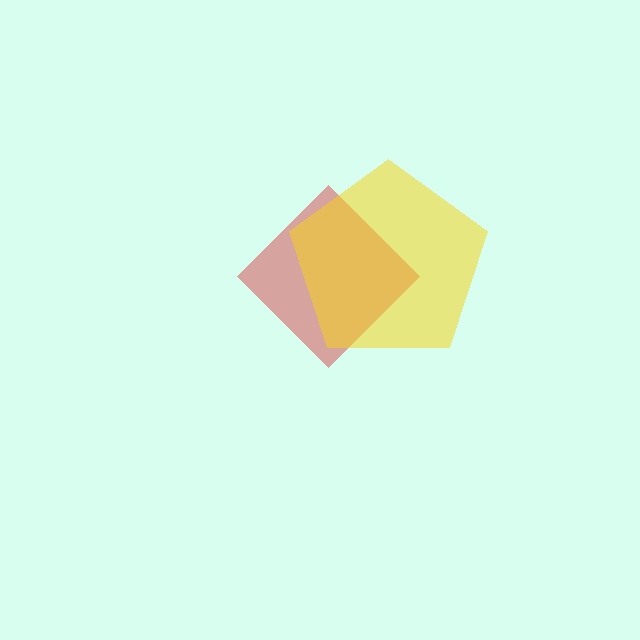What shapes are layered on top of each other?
The layered shapes are: a red diamond, a yellow pentagon.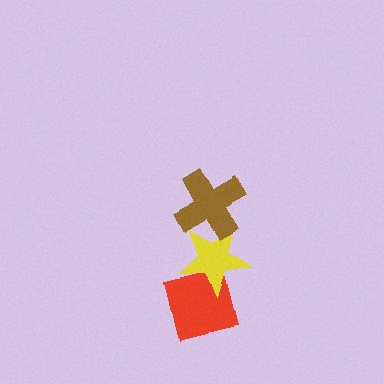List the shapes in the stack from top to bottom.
From top to bottom: the brown cross, the yellow star, the red square.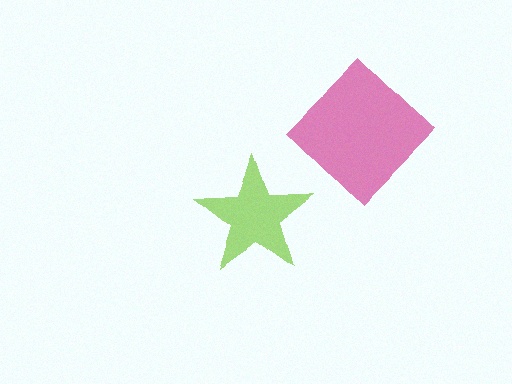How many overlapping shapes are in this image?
There are 2 overlapping shapes in the image.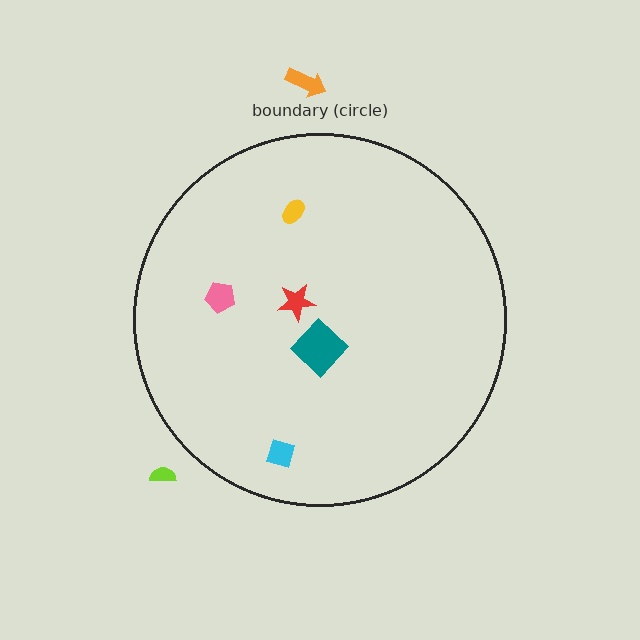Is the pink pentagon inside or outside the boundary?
Inside.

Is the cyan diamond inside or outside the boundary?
Inside.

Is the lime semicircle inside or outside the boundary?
Outside.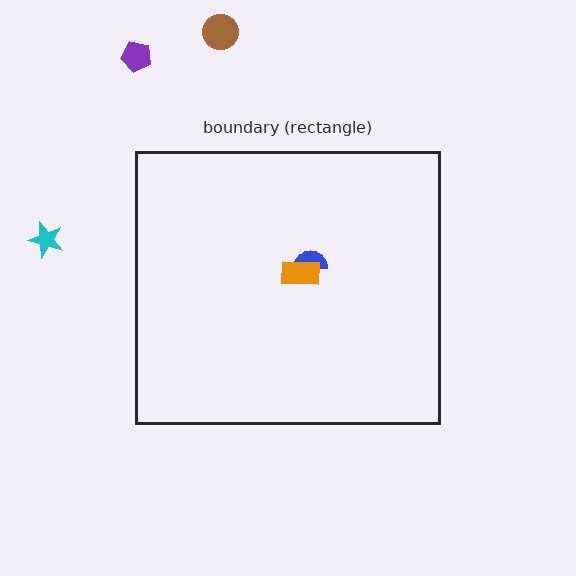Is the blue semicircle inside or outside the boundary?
Inside.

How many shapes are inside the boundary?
2 inside, 3 outside.